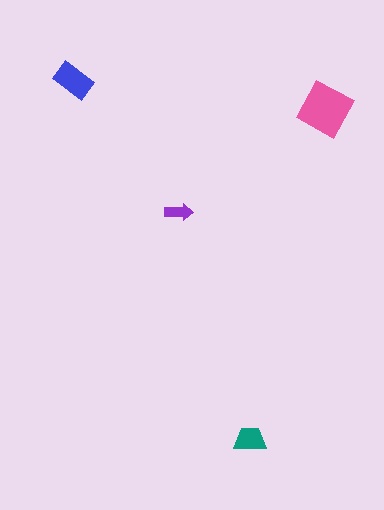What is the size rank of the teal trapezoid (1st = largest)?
3rd.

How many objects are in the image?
There are 4 objects in the image.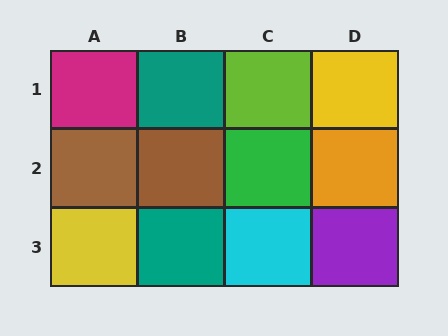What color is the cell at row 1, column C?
Lime.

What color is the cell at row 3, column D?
Purple.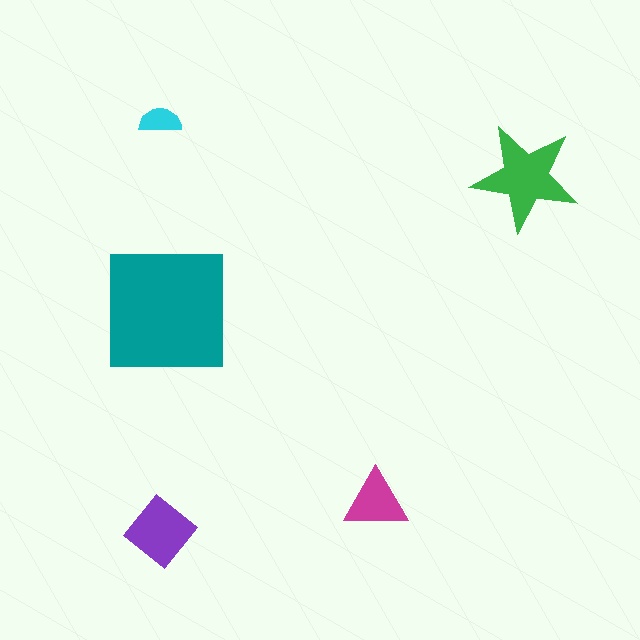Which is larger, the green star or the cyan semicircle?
The green star.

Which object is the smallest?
The cyan semicircle.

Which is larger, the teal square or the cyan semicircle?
The teal square.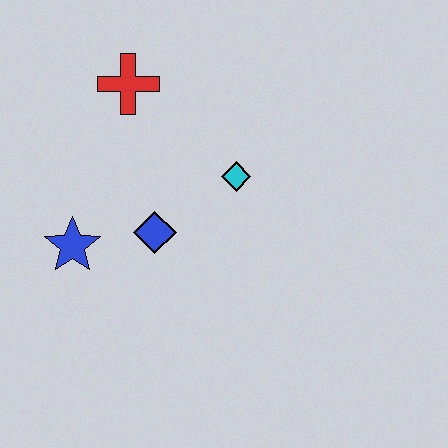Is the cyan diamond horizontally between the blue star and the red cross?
No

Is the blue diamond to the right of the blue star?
Yes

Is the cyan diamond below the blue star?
No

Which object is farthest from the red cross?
The blue star is farthest from the red cross.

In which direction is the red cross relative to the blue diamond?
The red cross is above the blue diamond.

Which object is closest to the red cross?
The cyan diamond is closest to the red cross.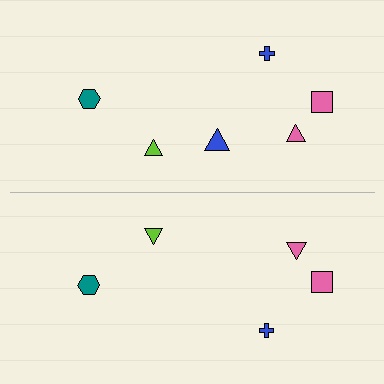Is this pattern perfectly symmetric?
No, the pattern is not perfectly symmetric. A blue triangle is missing from the bottom side.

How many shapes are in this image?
There are 11 shapes in this image.